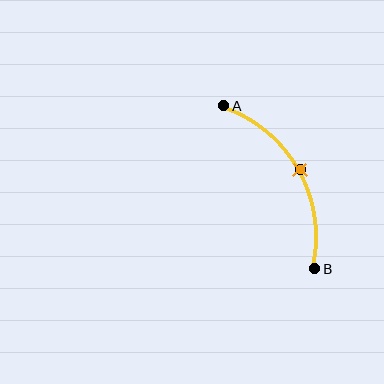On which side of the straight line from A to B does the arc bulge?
The arc bulges to the right of the straight line connecting A and B.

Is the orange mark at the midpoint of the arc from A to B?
Yes. The orange mark lies on the arc at equal arc-length from both A and B — it is the arc midpoint.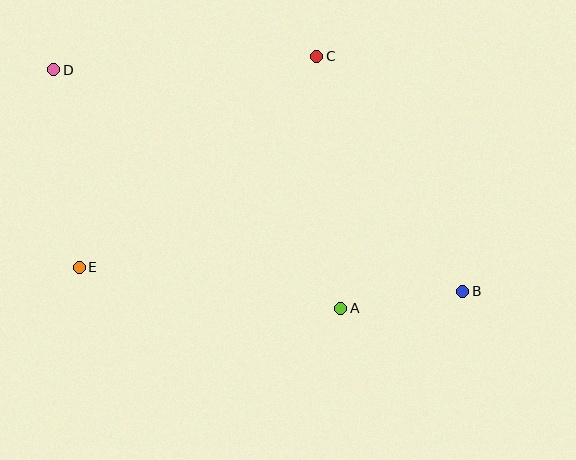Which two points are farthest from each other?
Points B and D are farthest from each other.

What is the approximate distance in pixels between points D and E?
The distance between D and E is approximately 199 pixels.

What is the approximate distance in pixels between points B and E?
The distance between B and E is approximately 384 pixels.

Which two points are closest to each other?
Points A and B are closest to each other.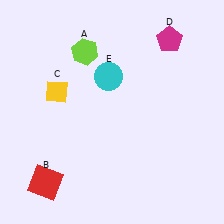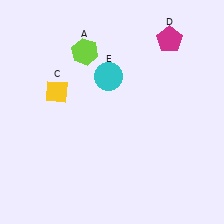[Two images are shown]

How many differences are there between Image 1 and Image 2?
There is 1 difference between the two images.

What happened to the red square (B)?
The red square (B) was removed in Image 2. It was in the bottom-left area of Image 1.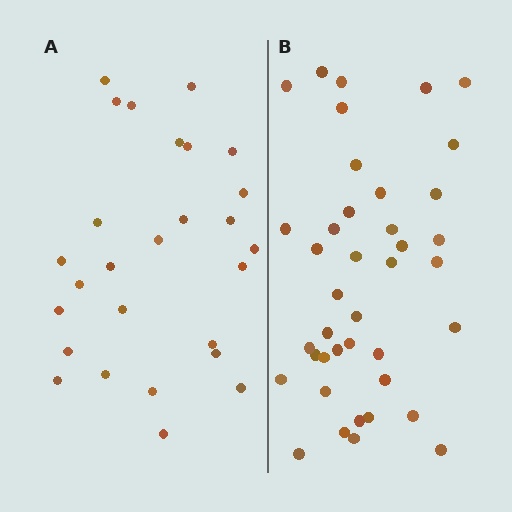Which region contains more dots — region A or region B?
Region B (the right region) has more dots.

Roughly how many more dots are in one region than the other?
Region B has approximately 15 more dots than region A.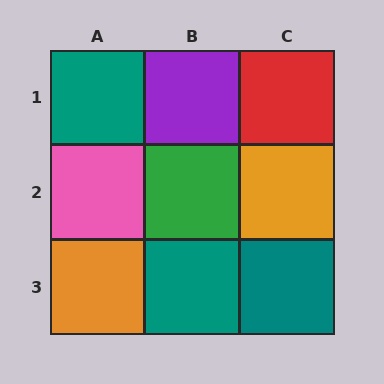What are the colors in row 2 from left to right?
Pink, green, orange.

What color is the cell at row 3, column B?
Teal.